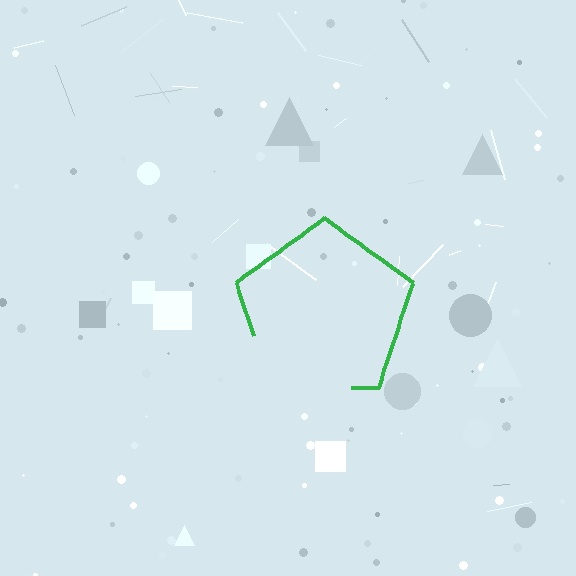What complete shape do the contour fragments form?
The contour fragments form a pentagon.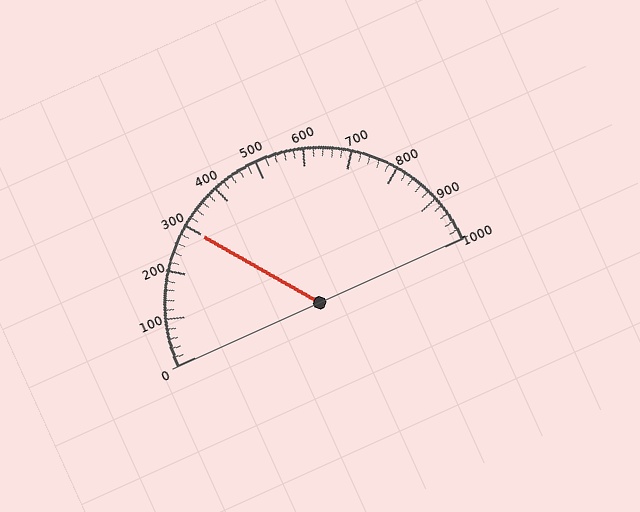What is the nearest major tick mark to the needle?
The nearest major tick mark is 300.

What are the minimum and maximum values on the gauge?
The gauge ranges from 0 to 1000.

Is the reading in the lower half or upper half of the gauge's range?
The reading is in the lower half of the range (0 to 1000).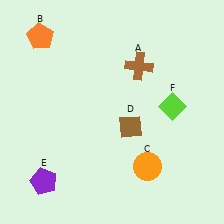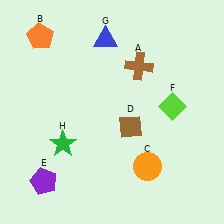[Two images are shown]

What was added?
A blue triangle (G), a green star (H) were added in Image 2.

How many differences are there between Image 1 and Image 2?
There are 2 differences between the two images.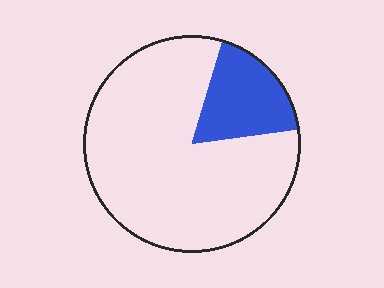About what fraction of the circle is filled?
About one fifth (1/5).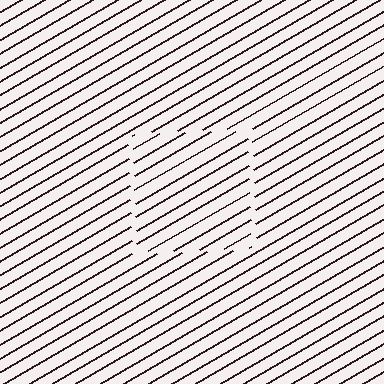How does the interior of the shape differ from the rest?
The interior of the shape contains the same grating, shifted by half a period — the contour is defined by the phase discontinuity where line-ends from the inner and outer gratings abut.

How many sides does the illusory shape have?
4 sides — the line-ends trace a square.